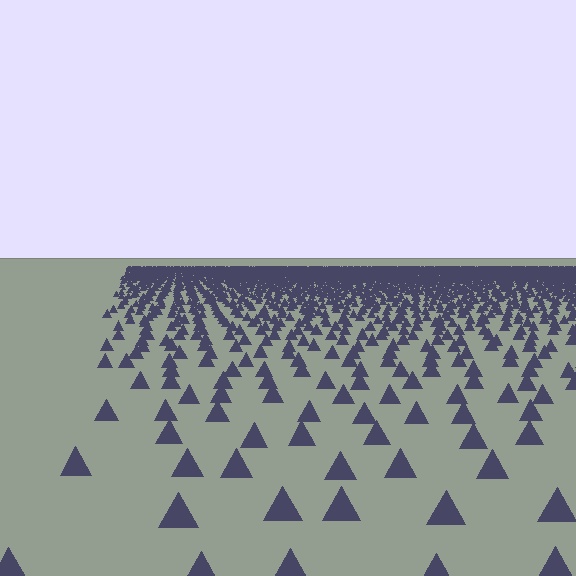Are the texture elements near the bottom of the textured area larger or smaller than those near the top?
Larger. Near the bottom, elements are closer to the viewer and appear at a bigger on-screen size.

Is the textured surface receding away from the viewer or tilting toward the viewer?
The surface is receding away from the viewer. Texture elements get smaller and denser toward the top.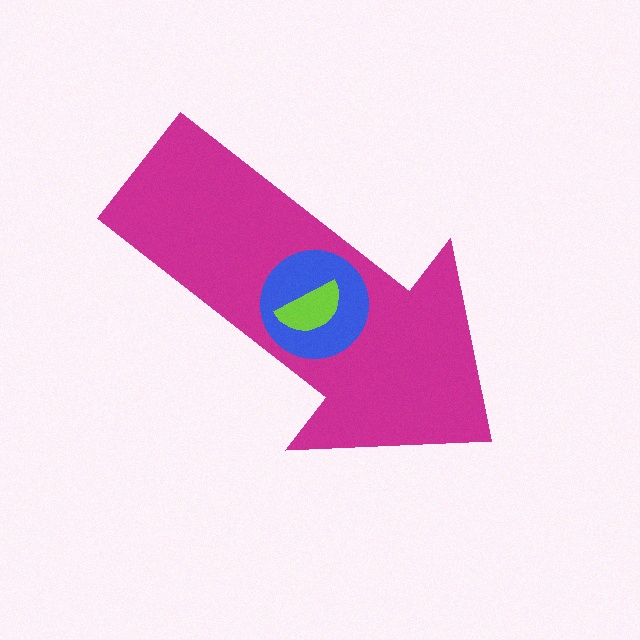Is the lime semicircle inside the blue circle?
Yes.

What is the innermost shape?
The lime semicircle.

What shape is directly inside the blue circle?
The lime semicircle.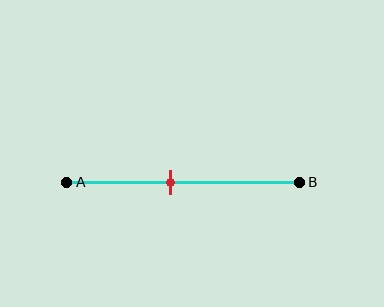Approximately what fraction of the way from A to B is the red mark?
The red mark is approximately 45% of the way from A to B.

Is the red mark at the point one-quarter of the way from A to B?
No, the mark is at about 45% from A, not at the 25% one-quarter point.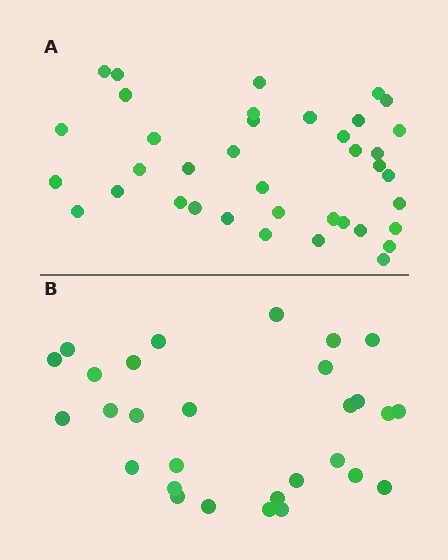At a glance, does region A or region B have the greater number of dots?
Region A (the top region) has more dots.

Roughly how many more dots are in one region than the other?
Region A has roughly 8 or so more dots than region B.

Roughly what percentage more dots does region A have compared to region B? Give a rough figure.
About 30% more.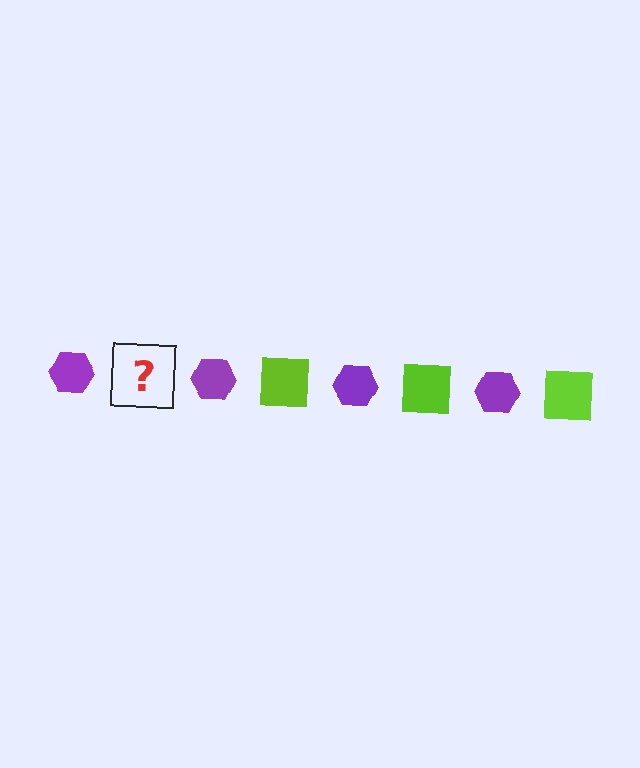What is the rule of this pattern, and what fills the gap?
The rule is that the pattern alternates between purple hexagon and lime square. The gap should be filled with a lime square.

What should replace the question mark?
The question mark should be replaced with a lime square.